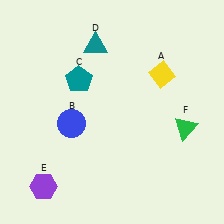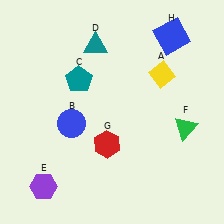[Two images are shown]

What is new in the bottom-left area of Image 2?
A red hexagon (G) was added in the bottom-left area of Image 2.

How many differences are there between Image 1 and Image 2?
There are 2 differences between the two images.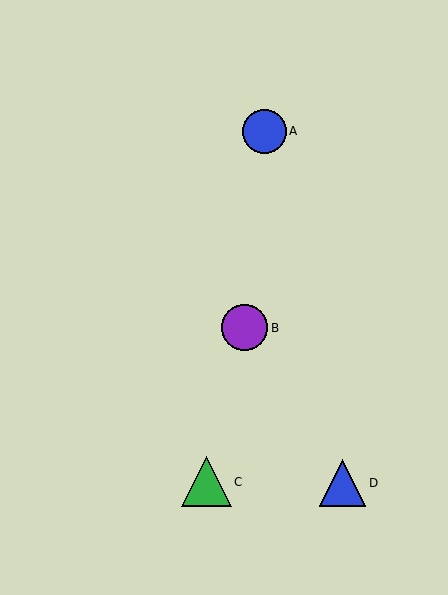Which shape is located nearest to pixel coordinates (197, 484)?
The green triangle (labeled C) at (206, 482) is nearest to that location.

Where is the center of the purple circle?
The center of the purple circle is at (245, 328).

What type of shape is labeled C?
Shape C is a green triangle.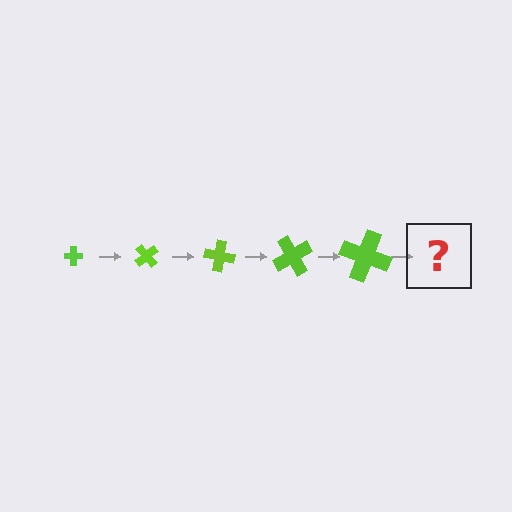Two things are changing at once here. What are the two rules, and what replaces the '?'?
The two rules are that the cross grows larger each step and it rotates 50 degrees each step. The '?' should be a cross, larger than the previous one and rotated 250 degrees from the start.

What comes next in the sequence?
The next element should be a cross, larger than the previous one and rotated 250 degrees from the start.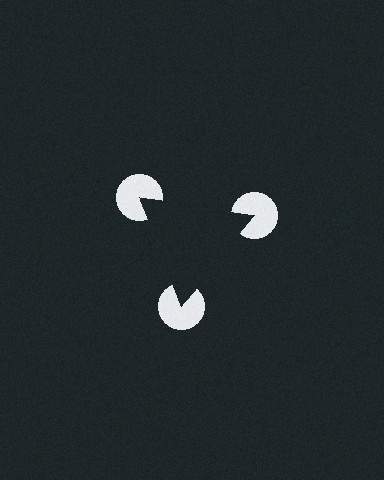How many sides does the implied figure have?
3 sides.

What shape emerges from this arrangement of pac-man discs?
An illusory triangle — its edges are inferred from the aligned wedge cuts in the pac-man discs, not physically drawn.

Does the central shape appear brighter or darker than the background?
It typically appears slightly darker than the background, even though no actual brightness change is drawn.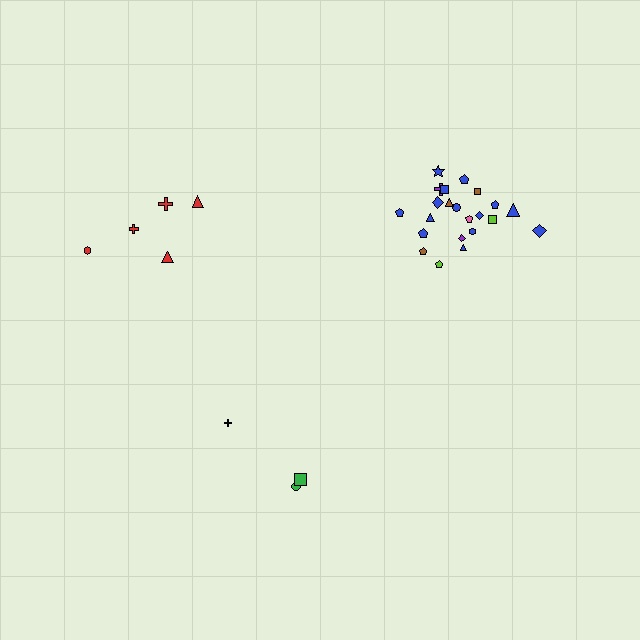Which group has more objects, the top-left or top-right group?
The top-right group.